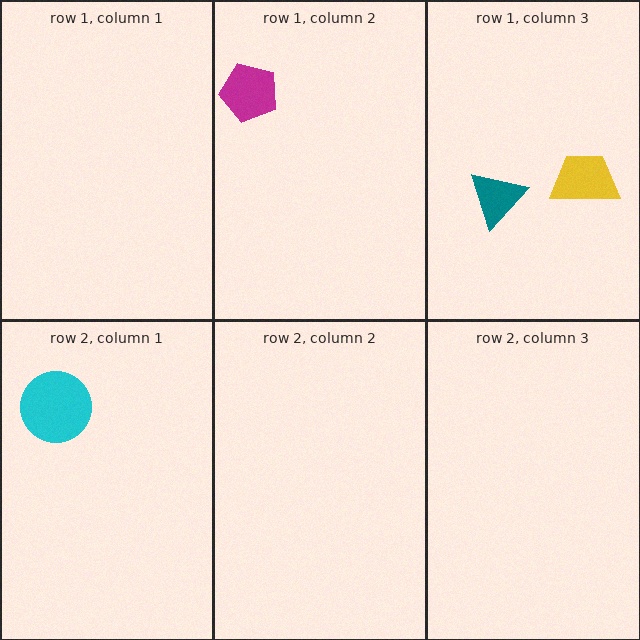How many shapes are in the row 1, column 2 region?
1.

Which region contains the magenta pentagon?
The row 1, column 2 region.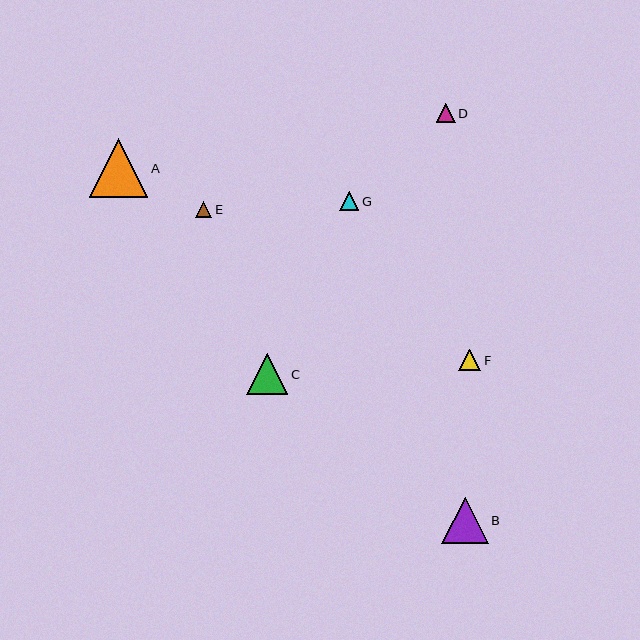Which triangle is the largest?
Triangle A is the largest with a size of approximately 59 pixels.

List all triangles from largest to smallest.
From largest to smallest: A, B, C, F, D, G, E.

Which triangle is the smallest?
Triangle E is the smallest with a size of approximately 16 pixels.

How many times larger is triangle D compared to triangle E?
Triangle D is approximately 1.2 times the size of triangle E.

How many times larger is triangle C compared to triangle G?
Triangle C is approximately 2.2 times the size of triangle G.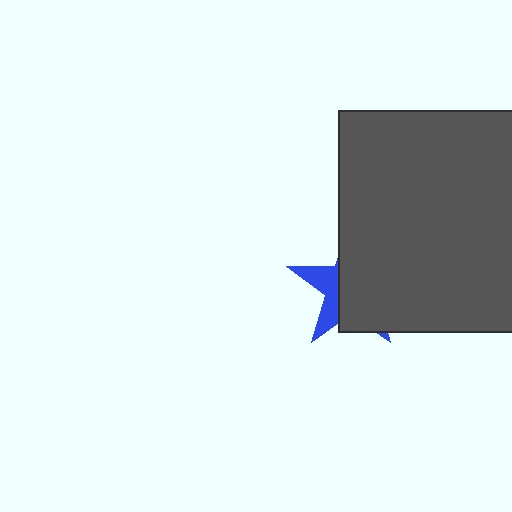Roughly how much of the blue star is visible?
A small part of it is visible (roughly 31%).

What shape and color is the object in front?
The object in front is a dark gray square.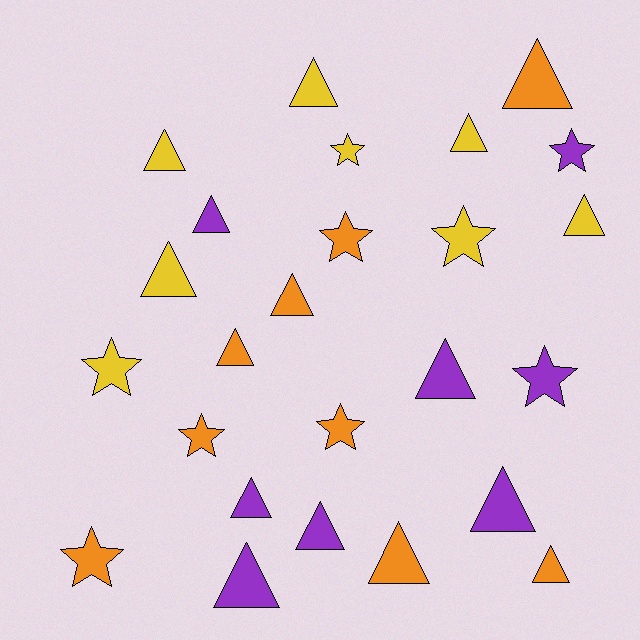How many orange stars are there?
There are 4 orange stars.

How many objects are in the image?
There are 25 objects.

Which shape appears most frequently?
Triangle, with 16 objects.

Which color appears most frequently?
Orange, with 9 objects.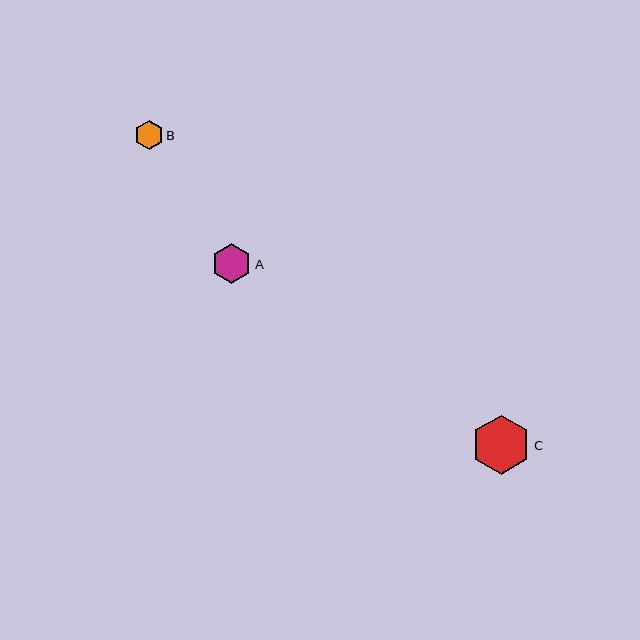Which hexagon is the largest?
Hexagon C is the largest with a size of approximately 59 pixels.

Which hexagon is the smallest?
Hexagon B is the smallest with a size of approximately 28 pixels.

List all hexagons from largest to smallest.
From largest to smallest: C, A, B.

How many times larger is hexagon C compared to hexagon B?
Hexagon C is approximately 2.1 times the size of hexagon B.